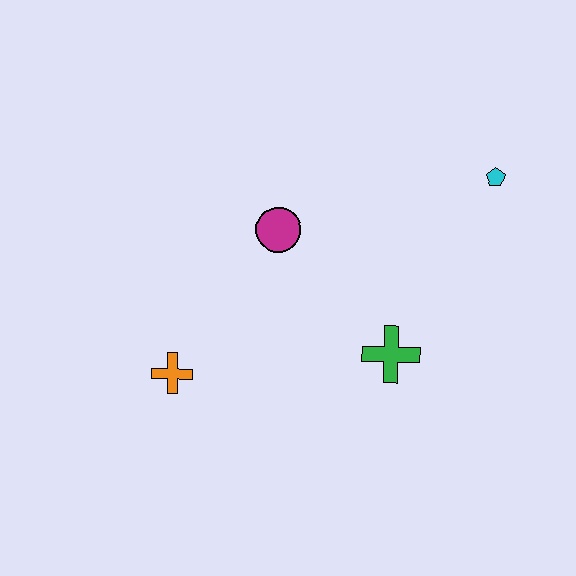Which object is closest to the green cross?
The magenta circle is closest to the green cross.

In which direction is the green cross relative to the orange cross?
The green cross is to the right of the orange cross.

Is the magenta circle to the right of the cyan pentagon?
No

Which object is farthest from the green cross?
The orange cross is farthest from the green cross.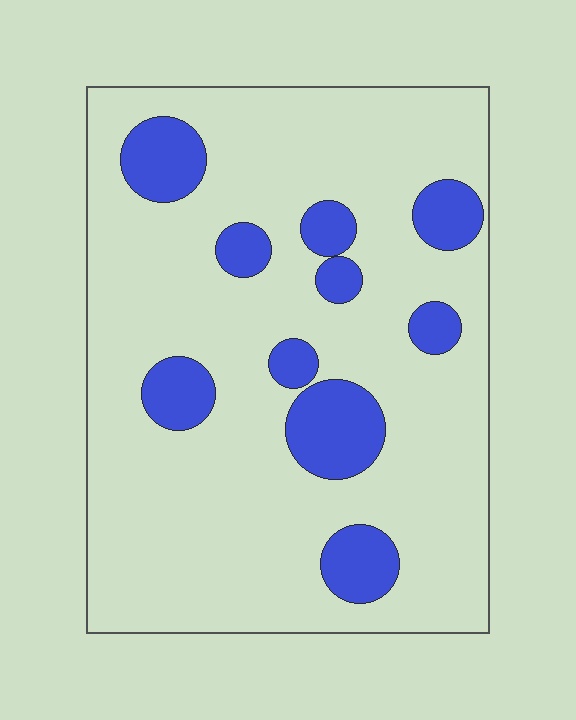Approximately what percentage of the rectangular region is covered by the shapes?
Approximately 15%.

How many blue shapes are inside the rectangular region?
10.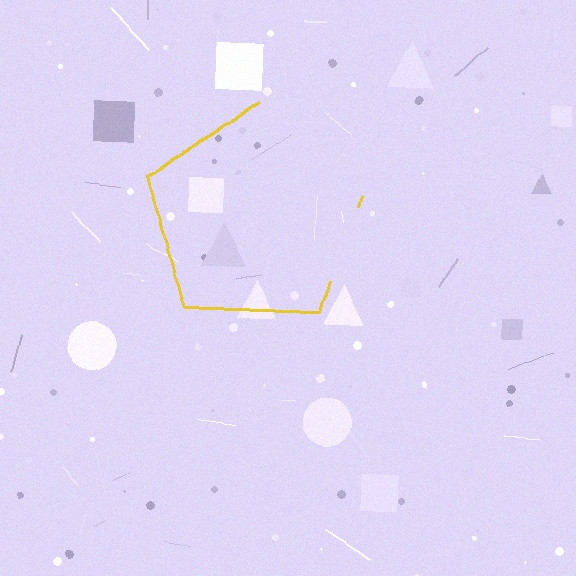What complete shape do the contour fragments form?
The contour fragments form a pentagon.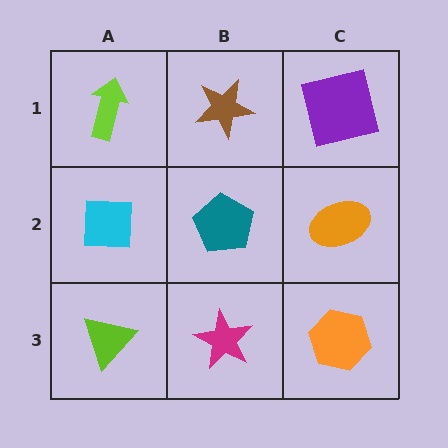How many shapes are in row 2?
3 shapes.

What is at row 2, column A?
A cyan square.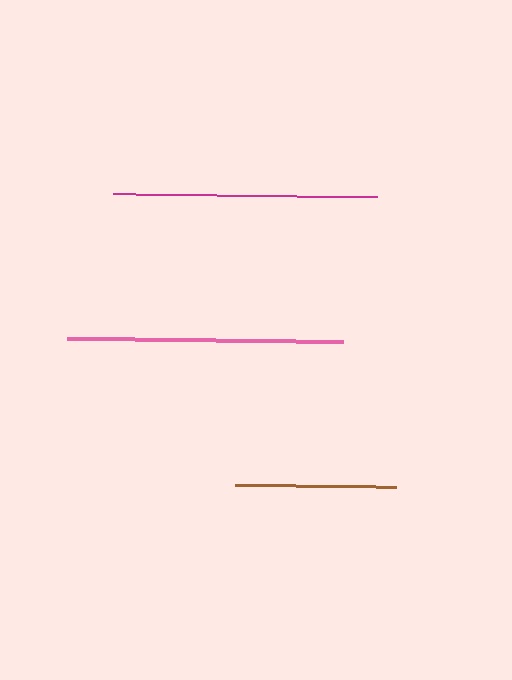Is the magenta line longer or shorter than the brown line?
The magenta line is longer than the brown line.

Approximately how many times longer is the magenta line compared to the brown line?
The magenta line is approximately 1.6 times the length of the brown line.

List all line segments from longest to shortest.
From longest to shortest: pink, magenta, brown.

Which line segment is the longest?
The pink line is the longest at approximately 276 pixels.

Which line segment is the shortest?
The brown line is the shortest at approximately 161 pixels.